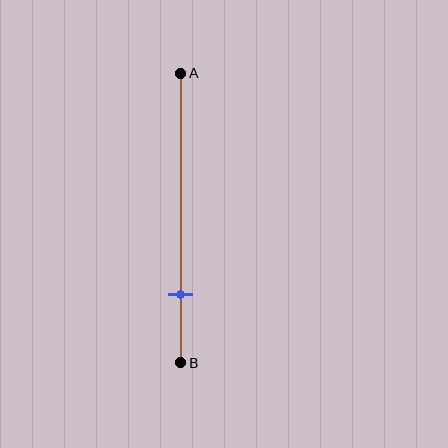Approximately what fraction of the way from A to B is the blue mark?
The blue mark is approximately 75% of the way from A to B.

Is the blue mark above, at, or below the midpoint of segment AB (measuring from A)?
The blue mark is below the midpoint of segment AB.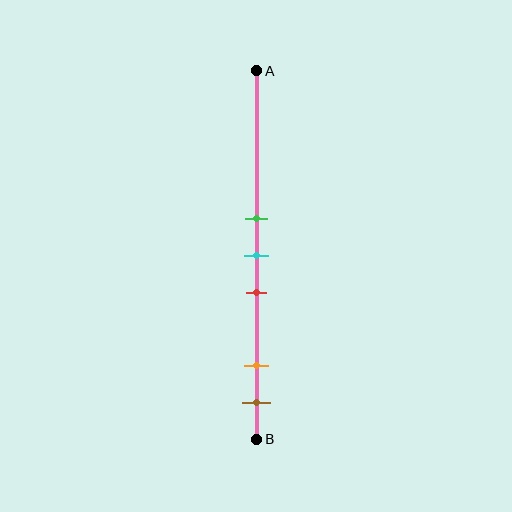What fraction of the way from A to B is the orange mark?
The orange mark is approximately 80% (0.8) of the way from A to B.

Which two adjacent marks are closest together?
The green and cyan marks are the closest adjacent pair.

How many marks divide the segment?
There are 5 marks dividing the segment.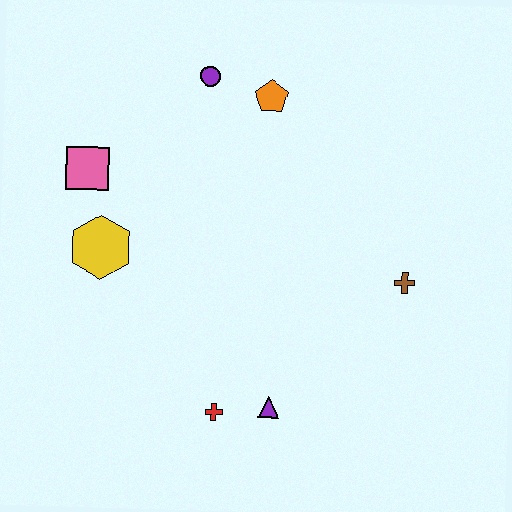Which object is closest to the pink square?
The yellow hexagon is closest to the pink square.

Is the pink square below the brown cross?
No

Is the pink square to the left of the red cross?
Yes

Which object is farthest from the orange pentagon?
The red cross is farthest from the orange pentagon.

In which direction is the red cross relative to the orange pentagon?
The red cross is below the orange pentagon.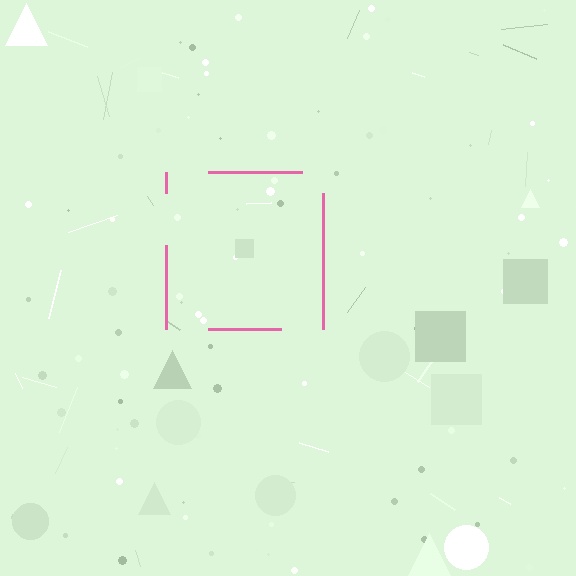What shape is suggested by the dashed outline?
The dashed outline suggests a square.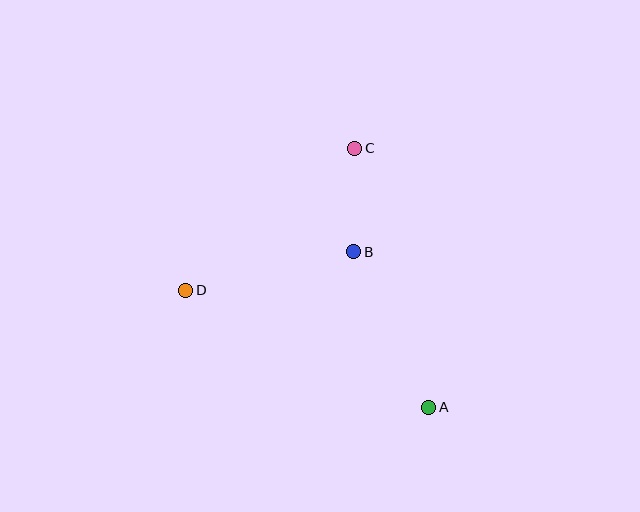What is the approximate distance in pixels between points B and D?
The distance between B and D is approximately 172 pixels.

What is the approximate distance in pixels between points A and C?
The distance between A and C is approximately 269 pixels.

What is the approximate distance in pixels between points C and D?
The distance between C and D is approximately 221 pixels.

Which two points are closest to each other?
Points B and C are closest to each other.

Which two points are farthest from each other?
Points A and D are farthest from each other.